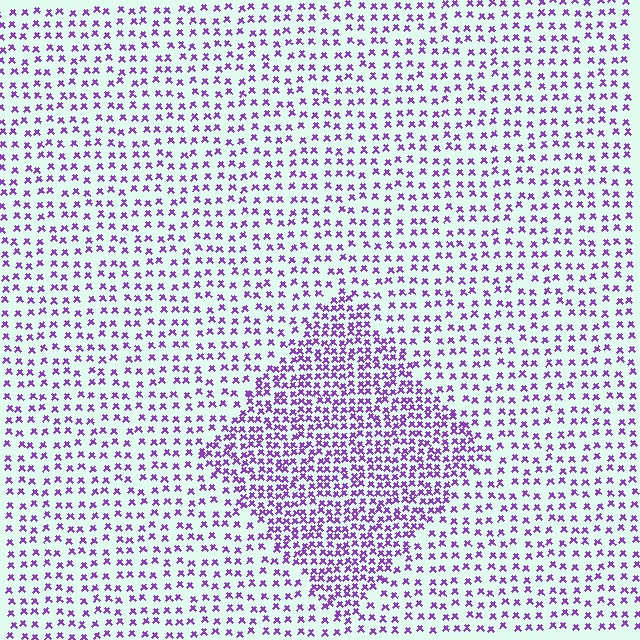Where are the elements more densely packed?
The elements are more densely packed inside the diamond boundary.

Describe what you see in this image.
The image contains small purple elements arranged at two different densities. A diamond-shaped region is visible where the elements are more densely packed than the surrounding area.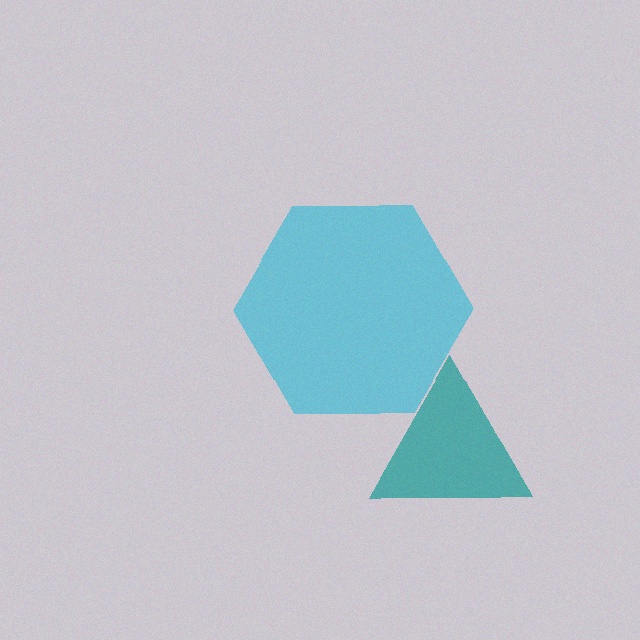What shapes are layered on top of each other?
The layered shapes are: a teal triangle, a cyan hexagon.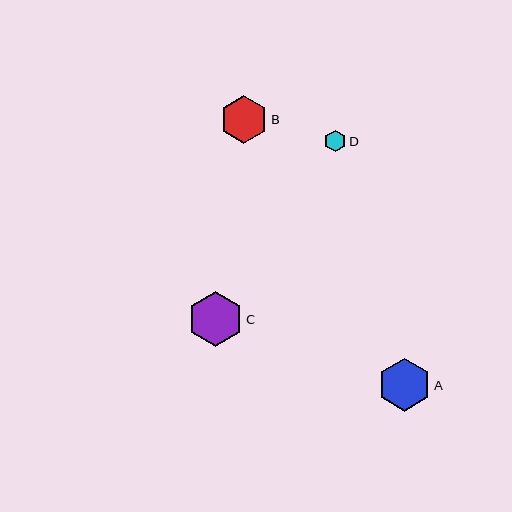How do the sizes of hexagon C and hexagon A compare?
Hexagon C and hexagon A are approximately the same size.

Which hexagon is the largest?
Hexagon C is the largest with a size of approximately 55 pixels.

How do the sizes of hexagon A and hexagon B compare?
Hexagon A and hexagon B are approximately the same size.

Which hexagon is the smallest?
Hexagon D is the smallest with a size of approximately 21 pixels.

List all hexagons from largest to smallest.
From largest to smallest: C, A, B, D.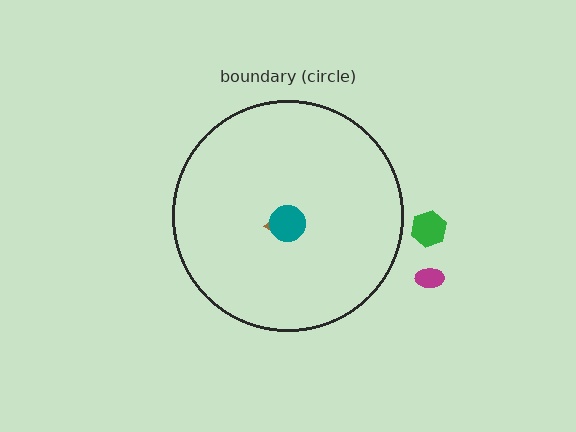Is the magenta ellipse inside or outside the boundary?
Outside.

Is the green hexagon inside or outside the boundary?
Outside.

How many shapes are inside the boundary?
2 inside, 2 outside.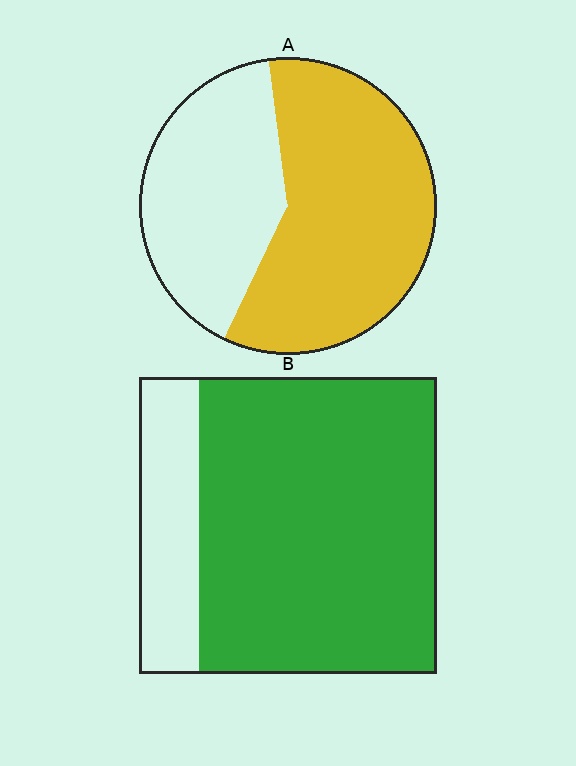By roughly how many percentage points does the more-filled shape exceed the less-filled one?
By roughly 20 percentage points (B over A).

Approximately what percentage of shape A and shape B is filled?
A is approximately 60% and B is approximately 80%.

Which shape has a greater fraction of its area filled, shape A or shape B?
Shape B.